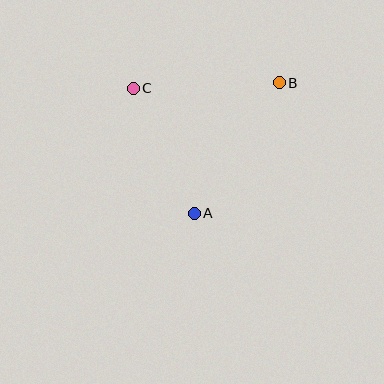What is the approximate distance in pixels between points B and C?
The distance between B and C is approximately 146 pixels.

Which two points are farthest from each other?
Points A and B are farthest from each other.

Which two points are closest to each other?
Points A and C are closest to each other.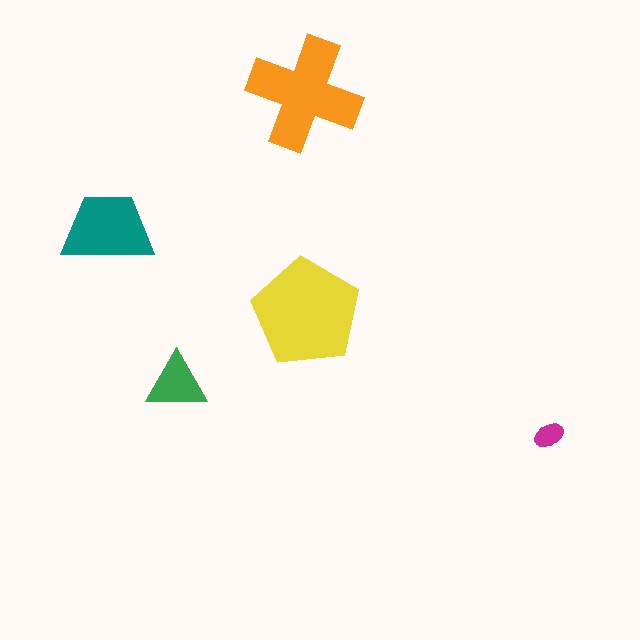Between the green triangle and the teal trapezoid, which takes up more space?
The teal trapezoid.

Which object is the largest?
The yellow pentagon.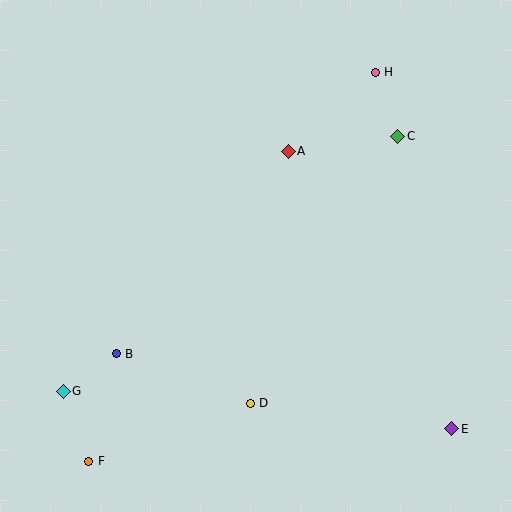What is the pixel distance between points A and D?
The distance between A and D is 255 pixels.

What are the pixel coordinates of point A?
Point A is at (288, 151).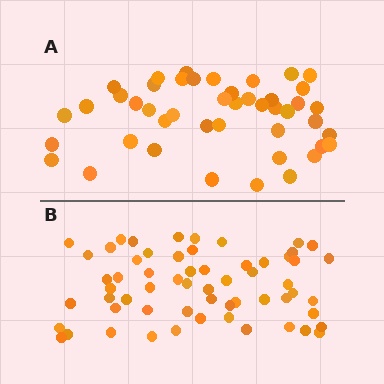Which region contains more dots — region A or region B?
Region B (the bottom region) has more dots.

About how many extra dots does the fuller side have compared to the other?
Region B has approximately 15 more dots than region A.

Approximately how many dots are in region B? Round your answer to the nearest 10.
About 60 dots.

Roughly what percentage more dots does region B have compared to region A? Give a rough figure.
About 35% more.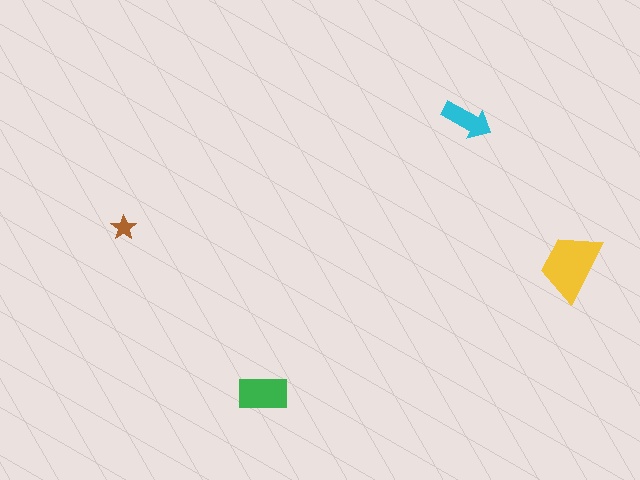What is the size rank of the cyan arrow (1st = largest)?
3rd.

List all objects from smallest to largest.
The brown star, the cyan arrow, the green rectangle, the yellow trapezoid.